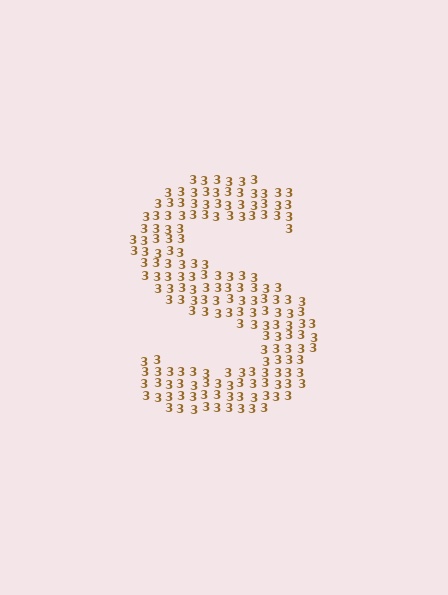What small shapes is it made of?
It is made of small digit 3's.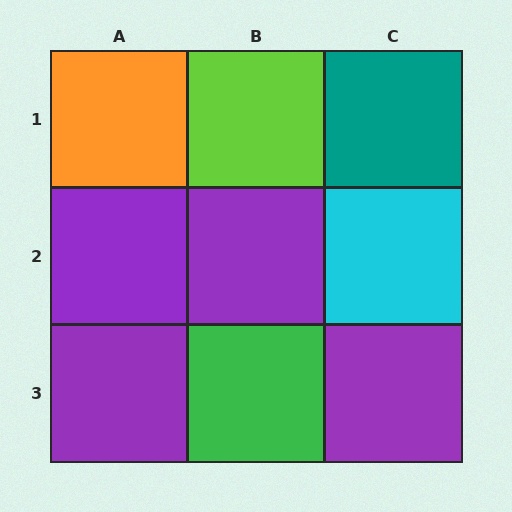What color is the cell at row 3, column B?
Green.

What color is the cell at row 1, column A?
Orange.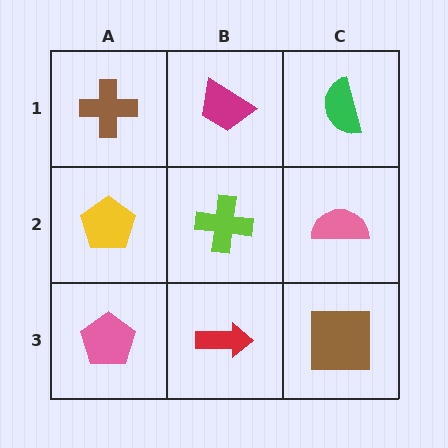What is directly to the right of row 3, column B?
A brown square.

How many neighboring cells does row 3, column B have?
3.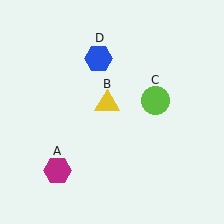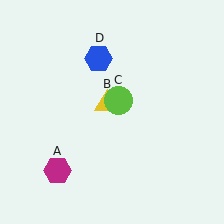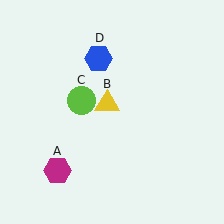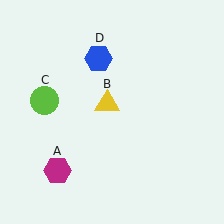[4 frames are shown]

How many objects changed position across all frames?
1 object changed position: lime circle (object C).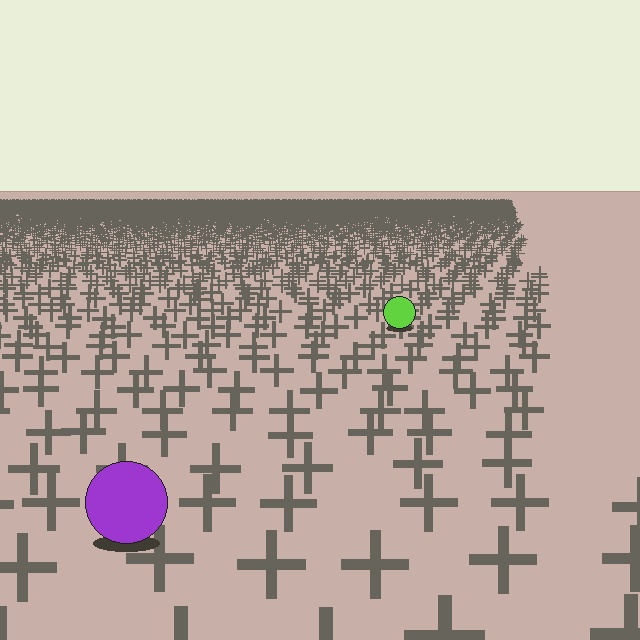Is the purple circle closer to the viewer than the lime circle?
Yes. The purple circle is closer — you can tell from the texture gradient: the ground texture is coarser near it.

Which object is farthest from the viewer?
The lime circle is farthest from the viewer. It appears smaller and the ground texture around it is denser.